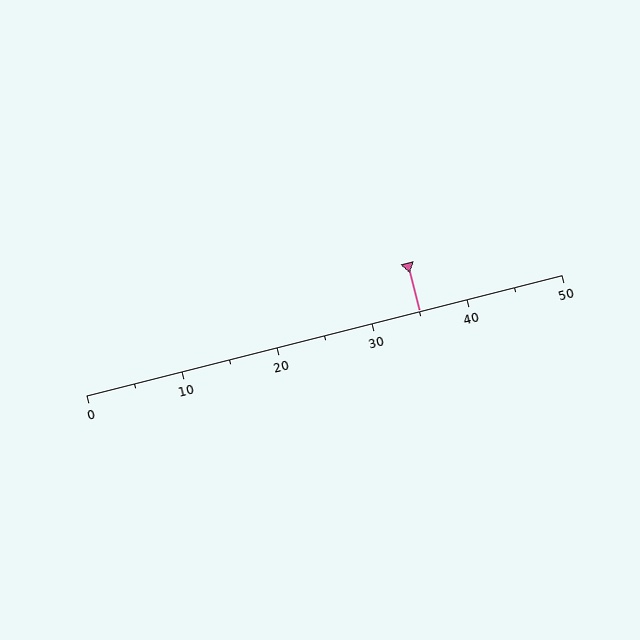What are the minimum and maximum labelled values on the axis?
The axis runs from 0 to 50.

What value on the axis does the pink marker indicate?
The marker indicates approximately 35.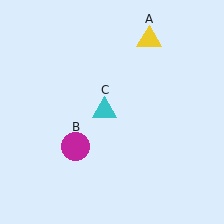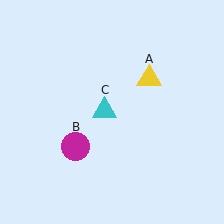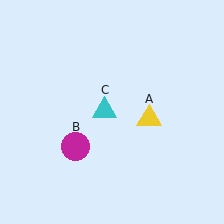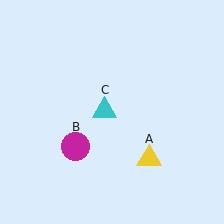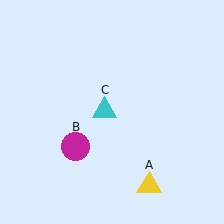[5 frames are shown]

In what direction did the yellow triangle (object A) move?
The yellow triangle (object A) moved down.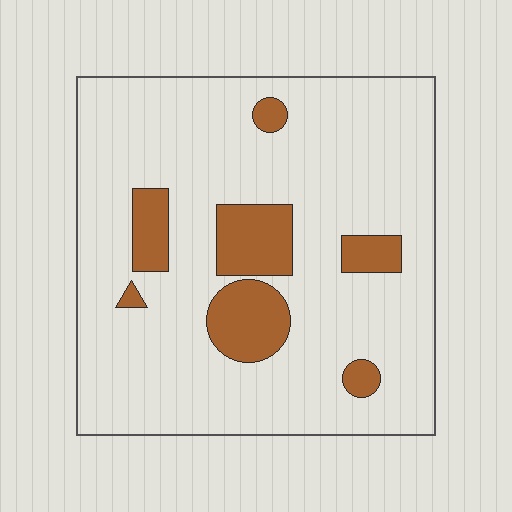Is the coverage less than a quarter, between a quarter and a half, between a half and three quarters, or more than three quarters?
Less than a quarter.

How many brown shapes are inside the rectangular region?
7.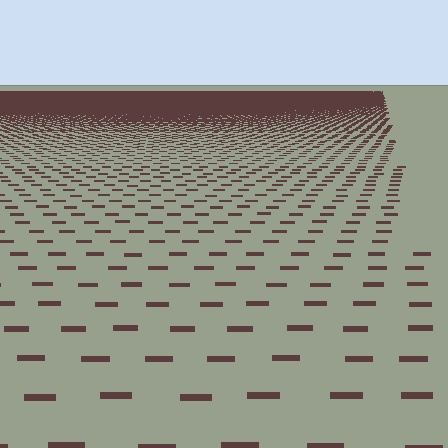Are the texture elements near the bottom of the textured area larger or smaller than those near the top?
Larger. Near the bottom, elements are closer to the viewer and appear at a bigger on-screen size.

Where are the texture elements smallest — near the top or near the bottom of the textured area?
Near the top.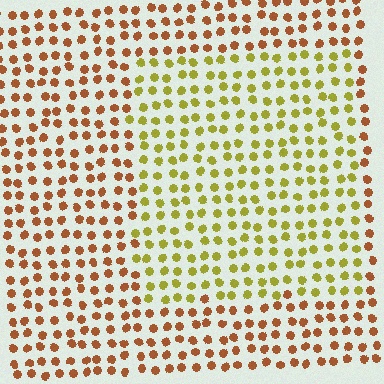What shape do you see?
I see a rectangle.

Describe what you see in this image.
The image is filled with small brown elements in a uniform arrangement. A rectangle-shaped region is visible where the elements are tinted to a slightly different hue, forming a subtle color boundary.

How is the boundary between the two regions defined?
The boundary is defined purely by a slight shift in hue (about 43 degrees). Spacing, size, and orientation are identical on both sides.